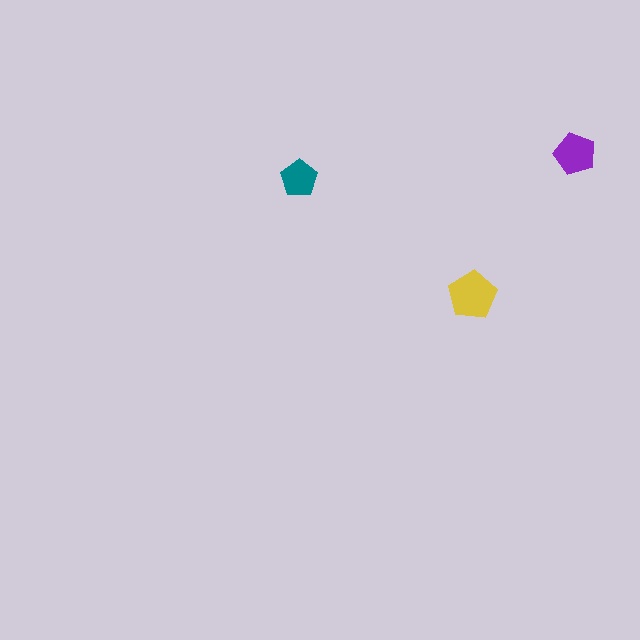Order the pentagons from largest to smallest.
the yellow one, the purple one, the teal one.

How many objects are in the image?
There are 3 objects in the image.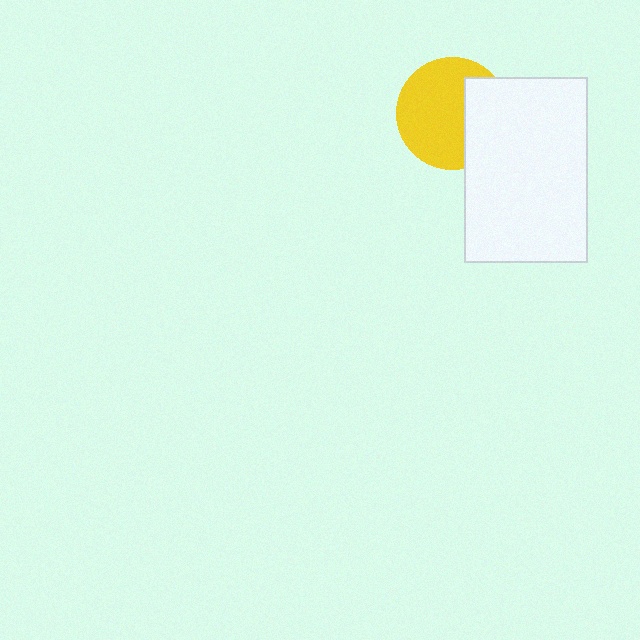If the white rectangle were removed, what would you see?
You would see the complete yellow circle.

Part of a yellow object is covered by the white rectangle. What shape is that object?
It is a circle.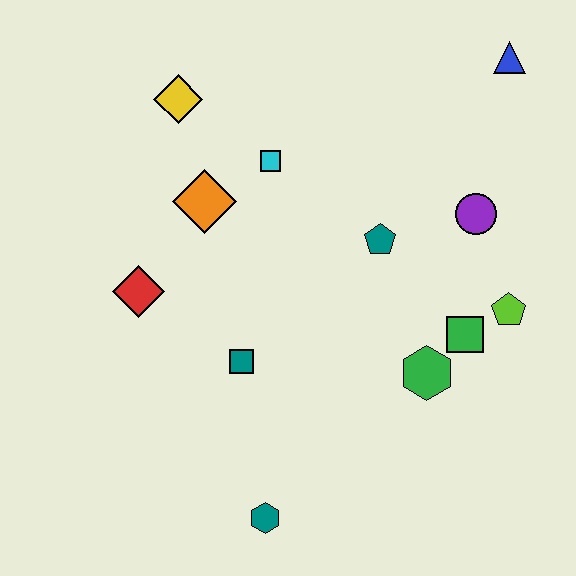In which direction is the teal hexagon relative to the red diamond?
The teal hexagon is below the red diamond.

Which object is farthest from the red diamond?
The blue triangle is farthest from the red diamond.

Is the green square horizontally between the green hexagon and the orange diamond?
No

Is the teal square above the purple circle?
No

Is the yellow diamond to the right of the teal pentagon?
No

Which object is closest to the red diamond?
The orange diamond is closest to the red diamond.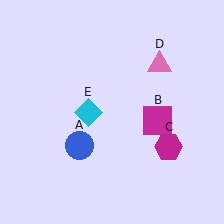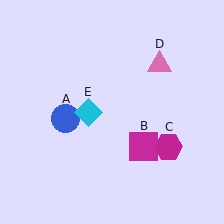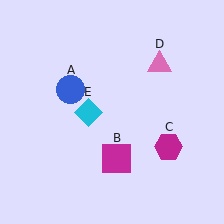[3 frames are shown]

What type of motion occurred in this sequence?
The blue circle (object A), magenta square (object B) rotated clockwise around the center of the scene.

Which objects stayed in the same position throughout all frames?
Magenta hexagon (object C) and pink triangle (object D) and cyan diamond (object E) remained stationary.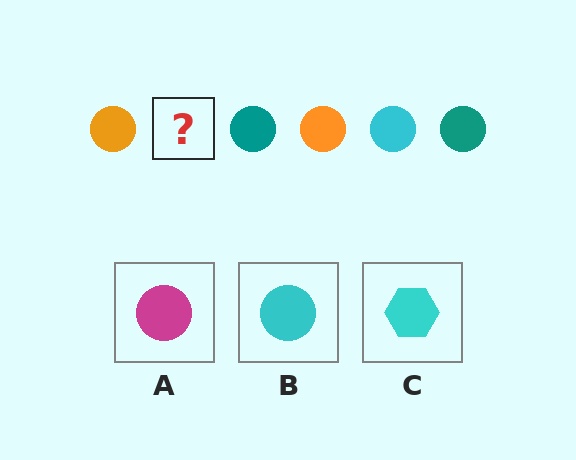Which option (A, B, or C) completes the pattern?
B.